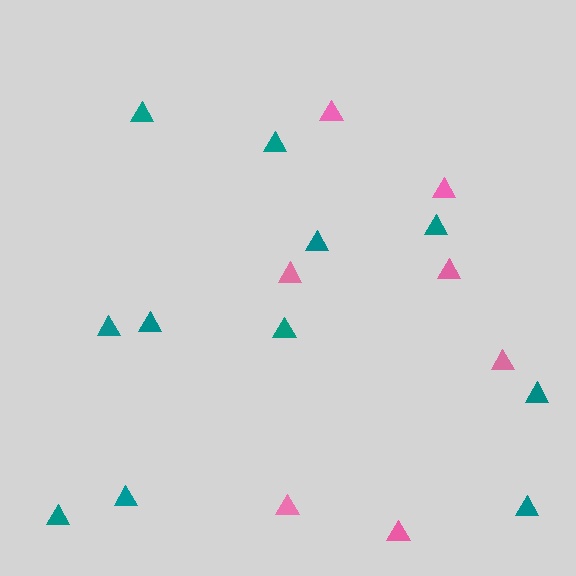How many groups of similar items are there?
There are 2 groups: one group of teal triangles (11) and one group of pink triangles (7).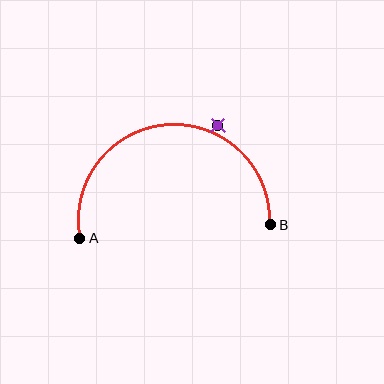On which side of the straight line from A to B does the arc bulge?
The arc bulges above the straight line connecting A and B.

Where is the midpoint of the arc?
The arc midpoint is the point on the curve farthest from the straight line joining A and B. It sits above that line.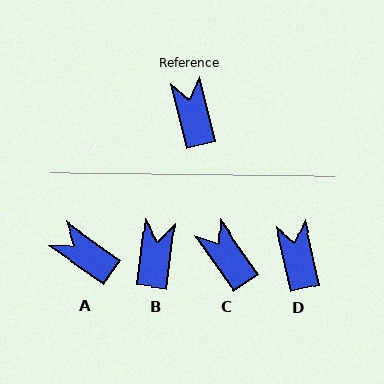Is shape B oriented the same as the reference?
No, it is off by about 21 degrees.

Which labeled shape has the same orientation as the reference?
D.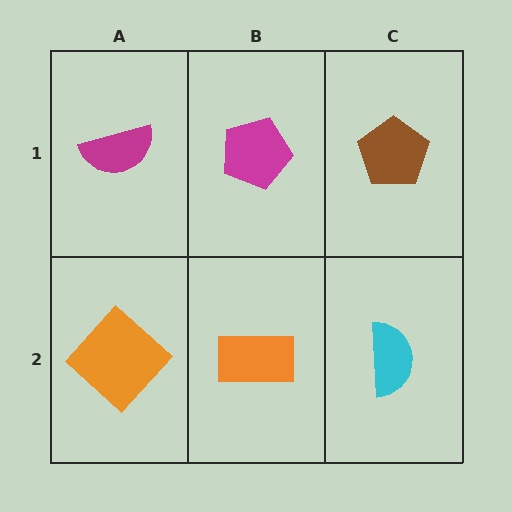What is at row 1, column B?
A magenta pentagon.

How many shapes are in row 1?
3 shapes.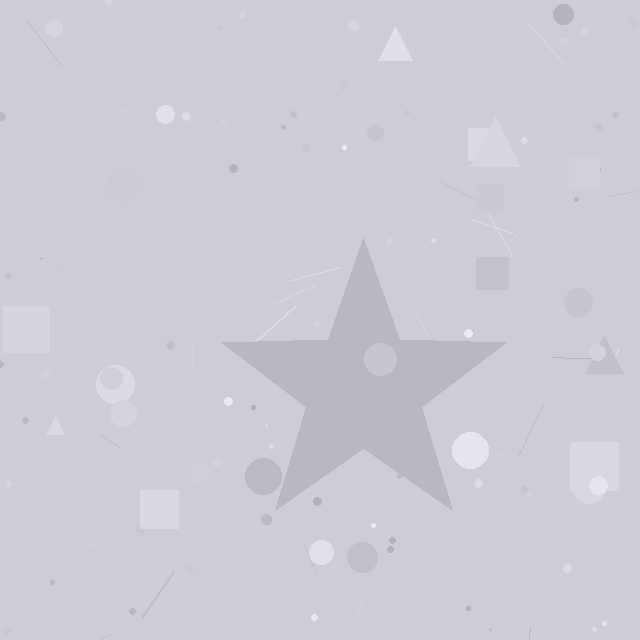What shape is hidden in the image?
A star is hidden in the image.